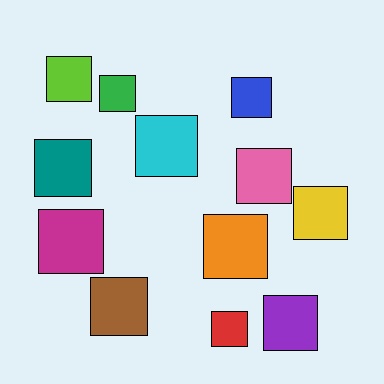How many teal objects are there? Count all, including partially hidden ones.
There is 1 teal object.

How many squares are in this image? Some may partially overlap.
There are 12 squares.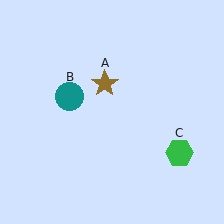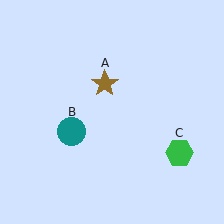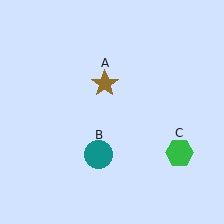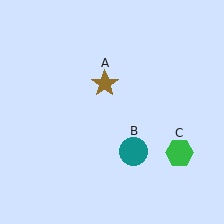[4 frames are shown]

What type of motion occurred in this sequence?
The teal circle (object B) rotated counterclockwise around the center of the scene.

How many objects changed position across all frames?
1 object changed position: teal circle (object B).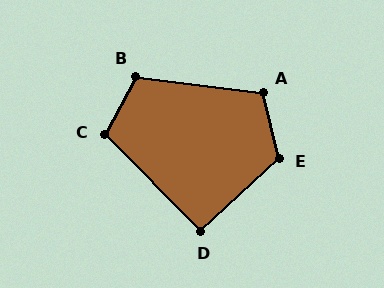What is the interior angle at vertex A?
Approximately 110 degrees (obtuse).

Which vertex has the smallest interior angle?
D, at approximately 92 degrees.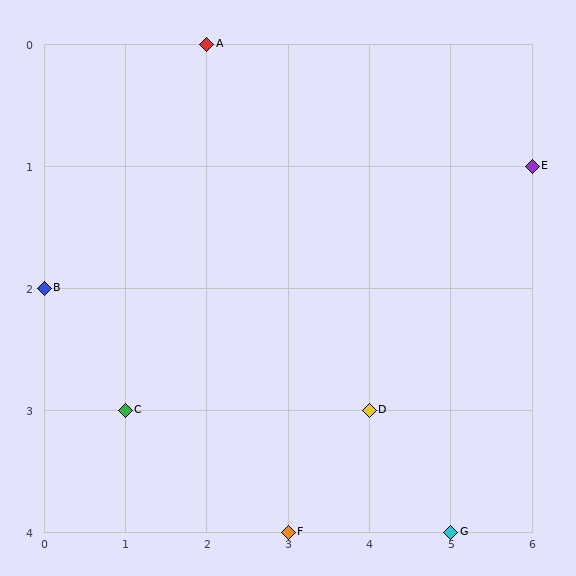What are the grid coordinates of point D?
Point D is at grid coordinates (4, 3).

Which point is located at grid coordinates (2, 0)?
Point A is at (2, 0).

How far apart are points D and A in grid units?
Points D and A are 2 columns and 3 rows apart (about 3.6 grid units diagonally).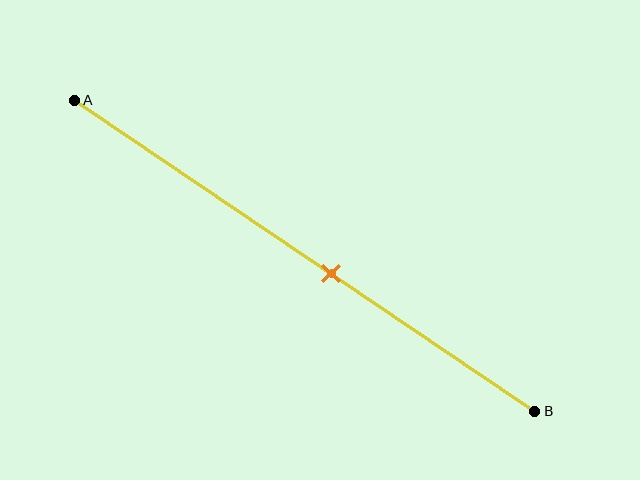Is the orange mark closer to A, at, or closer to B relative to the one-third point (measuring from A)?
The orange mark is closer to point B than the one-third point of segment AB.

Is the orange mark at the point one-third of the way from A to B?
No, the mark is at about 55% from A, not at the 33% one-third point.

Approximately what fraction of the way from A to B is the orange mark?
The orange mark is approximately 55% of the way from A to B.